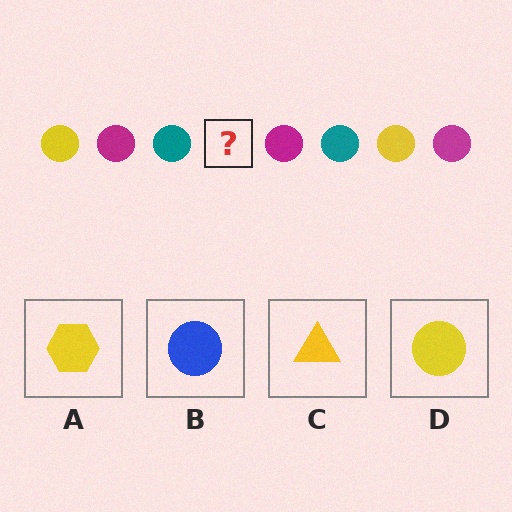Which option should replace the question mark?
Option D.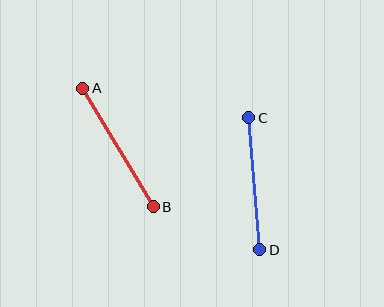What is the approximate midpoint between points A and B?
The midpoint is at approximately (118, 148) pixels.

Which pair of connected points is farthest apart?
Points A and B are farthest apart.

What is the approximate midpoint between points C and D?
The midpoint is at approximately (254, 184) pixels.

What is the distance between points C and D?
The distance is approximately 133 pixels.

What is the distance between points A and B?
The distance is approximately 138 pixels.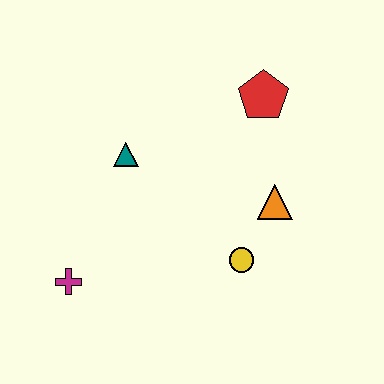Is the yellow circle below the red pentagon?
Yes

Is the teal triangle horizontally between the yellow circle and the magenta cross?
Yes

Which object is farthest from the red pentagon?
The magenta cross is farthest from the red pentagon.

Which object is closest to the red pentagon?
The orange triangle is closest to the red pentagon.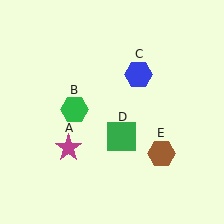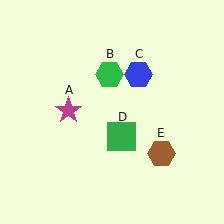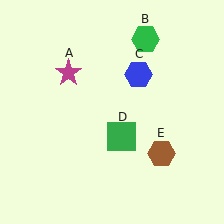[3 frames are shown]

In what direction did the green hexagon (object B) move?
The green hexagon (object B) moved up and to the right.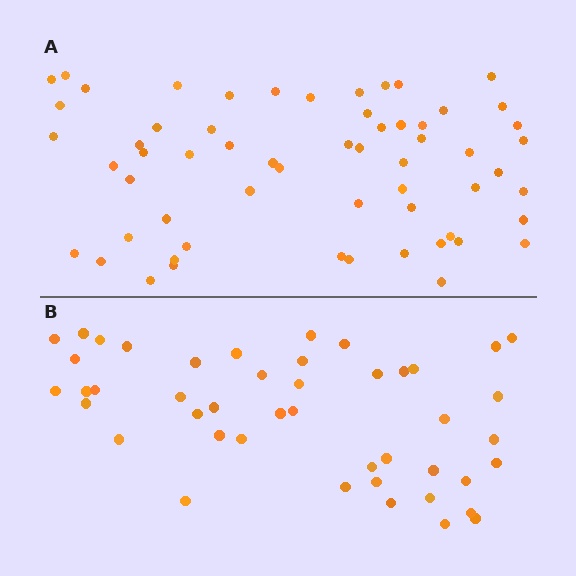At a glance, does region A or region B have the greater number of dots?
Region A (the top region) has more dots.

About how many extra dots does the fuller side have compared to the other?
Region A has approximately 15 more dots than region B.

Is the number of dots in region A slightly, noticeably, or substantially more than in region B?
Region A has noticeably more, but not dramatically so. The ratio is roughly 1.3 to 1.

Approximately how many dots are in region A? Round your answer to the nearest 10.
About 60 dots.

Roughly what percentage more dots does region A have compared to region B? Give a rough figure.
About 35% more.